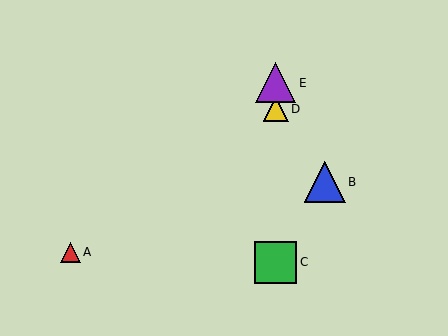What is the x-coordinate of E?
Object E is at x≈276.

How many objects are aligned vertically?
3 objects (C, D, E) are aligned vertically.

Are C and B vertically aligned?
No, C is at x≈276 and B is at x≈325.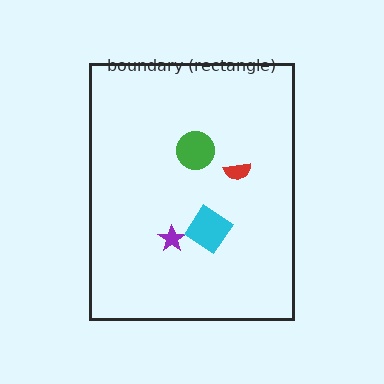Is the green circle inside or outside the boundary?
Inside.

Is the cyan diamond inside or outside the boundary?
Inside.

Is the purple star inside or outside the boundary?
Inside.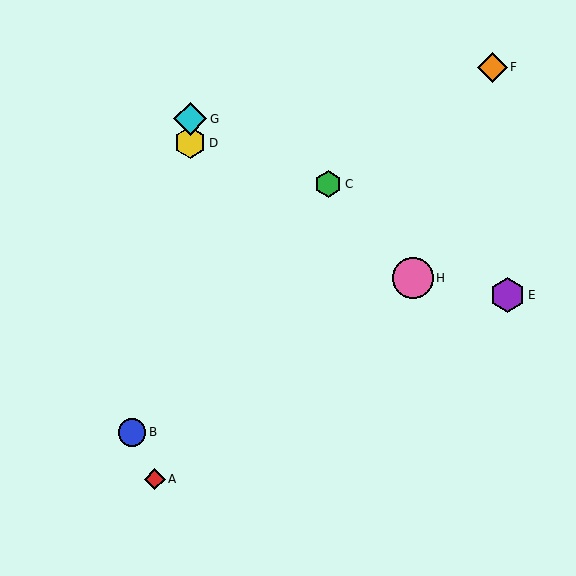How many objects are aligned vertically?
2 objects (D, G) are aligned vertically.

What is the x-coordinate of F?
Object F is at x≈492.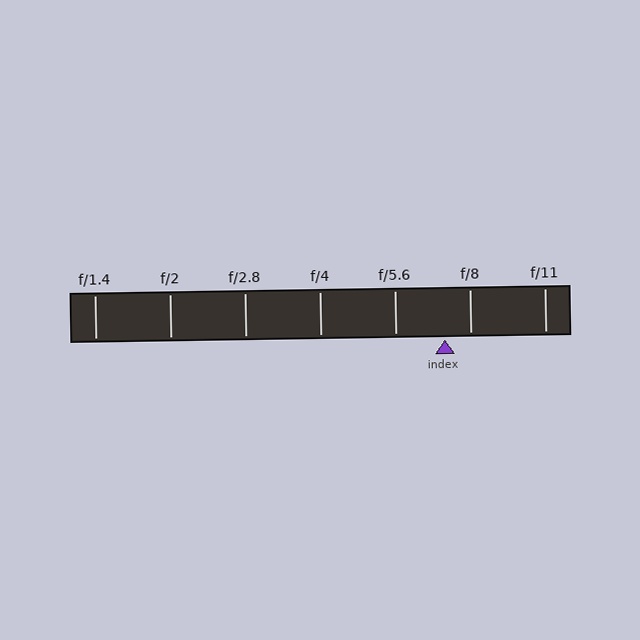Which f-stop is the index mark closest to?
The index mark is closest to f/8.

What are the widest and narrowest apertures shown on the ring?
The widest aperture shown is f/1.4 and the narrowest is f/11.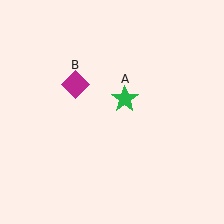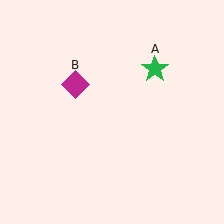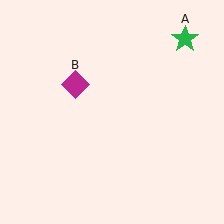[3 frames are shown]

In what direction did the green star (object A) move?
The green star (object A) moved up and to the right.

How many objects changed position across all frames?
1 object changed position: green star (object A).